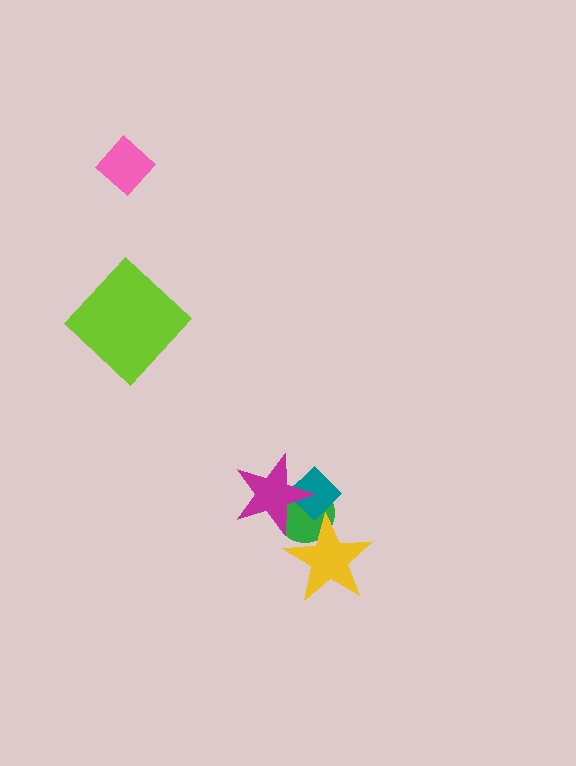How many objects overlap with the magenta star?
2 objects overlap with the magenta star.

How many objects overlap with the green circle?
3 objects overlap with the green circle.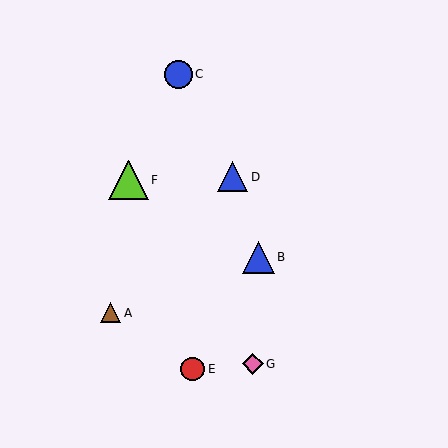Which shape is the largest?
The lime triangle (labeled F) is the largest.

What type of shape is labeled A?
Shape A is a brown triangle.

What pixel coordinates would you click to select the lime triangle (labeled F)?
Click at (129, 180) to select the lime triangle F.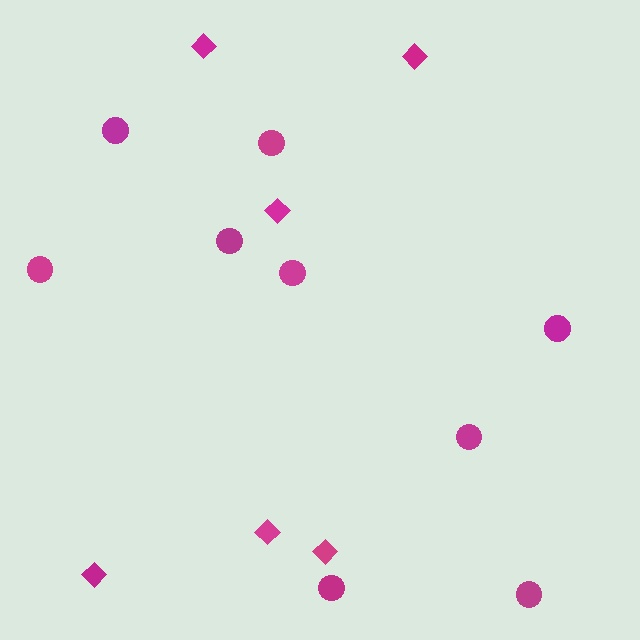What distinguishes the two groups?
There are 2 groups: one group of diamonds (6) and one group of circles (9).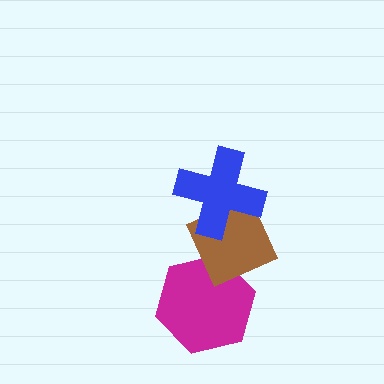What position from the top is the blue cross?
The blue cross is 1st from the top.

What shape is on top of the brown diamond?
The blue cross is on top of the brown diamond.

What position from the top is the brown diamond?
The brown diamond is 2nd from the top.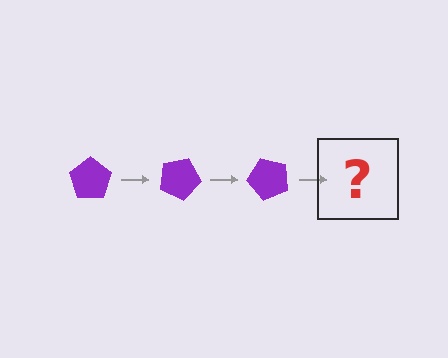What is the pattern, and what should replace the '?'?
The pattern is that the pentagon rotates 25 degrees each step. The '?' should be a purple pentagon rotated 75 degrees.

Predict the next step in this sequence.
The next step is a purple pentagon rotated 75 degrees.